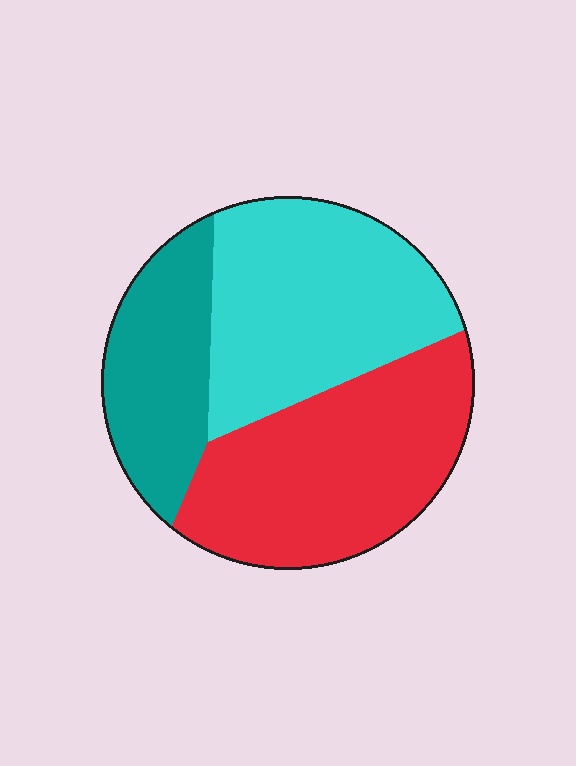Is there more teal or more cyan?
Cyan.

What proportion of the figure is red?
Red covers around 40% of the figure.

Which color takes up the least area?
Teal, at roughly 20%.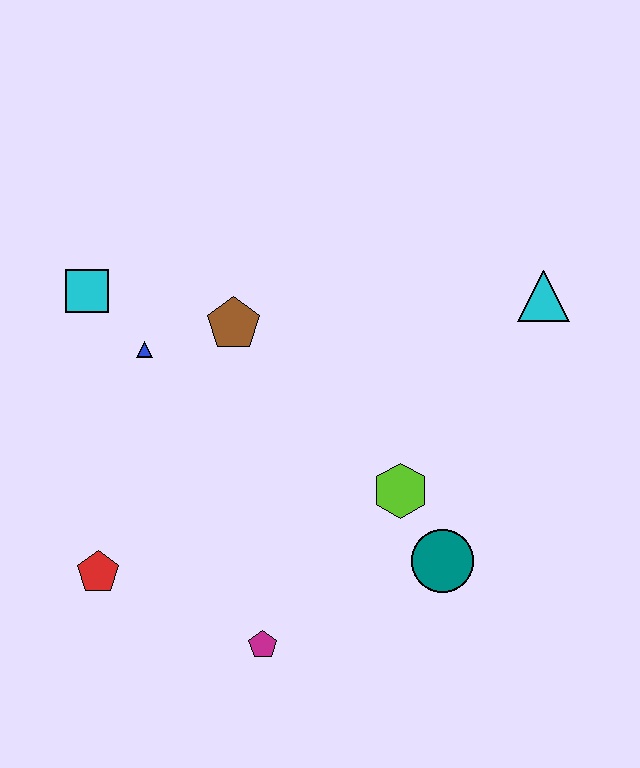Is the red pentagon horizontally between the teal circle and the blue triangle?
No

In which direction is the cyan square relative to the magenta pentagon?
The cyan square is above the magenta pentagon.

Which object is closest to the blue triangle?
The cyan square is closest to the blue triangle.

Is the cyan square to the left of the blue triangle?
Yes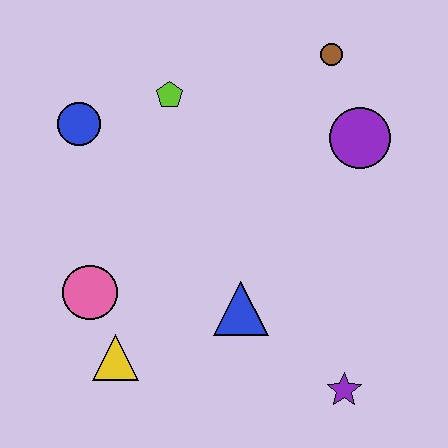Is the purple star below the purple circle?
Yes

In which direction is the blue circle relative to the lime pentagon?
The blue circle is to the left of the lime pentagon.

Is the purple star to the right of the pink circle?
Yes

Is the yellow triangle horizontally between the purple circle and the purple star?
No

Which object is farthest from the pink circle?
The brown circle is farthest from the pink circle.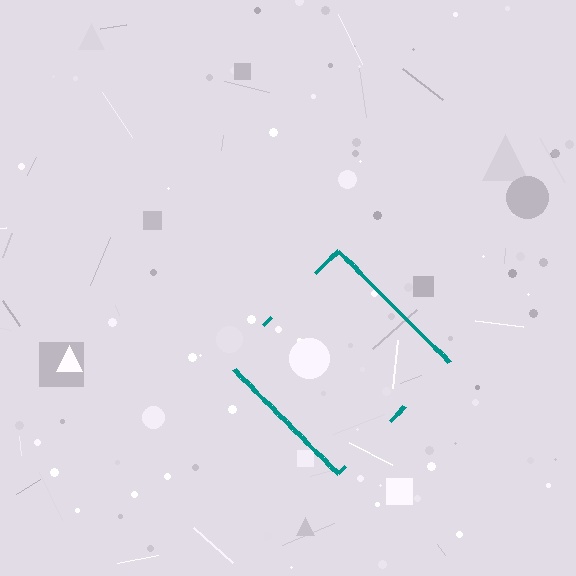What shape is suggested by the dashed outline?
The dashed outline suggests a diamond.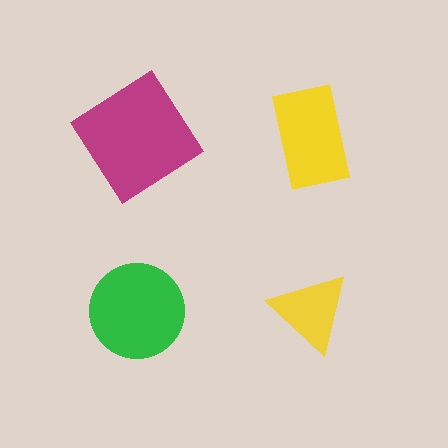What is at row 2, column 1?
A green circle.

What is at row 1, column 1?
A magenta diamond.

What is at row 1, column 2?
A yellow rectangle.